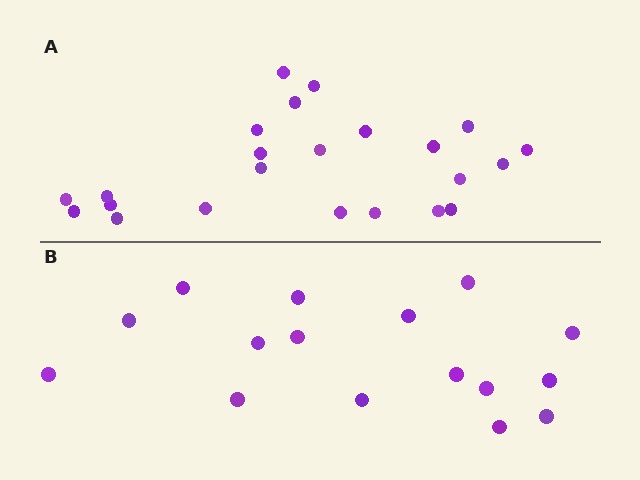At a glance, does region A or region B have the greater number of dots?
Region A (the top region) has more dots.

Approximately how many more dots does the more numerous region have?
Region A has roughly 8 or so more dots than region B.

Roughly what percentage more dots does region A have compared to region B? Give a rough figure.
About 45% more.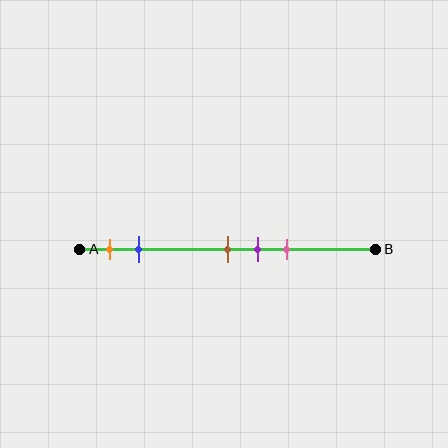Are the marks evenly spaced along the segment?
No, the marks are not evenly spaced.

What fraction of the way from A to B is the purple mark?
The purple mark is approximately 60% (0.6) of the way from A to B.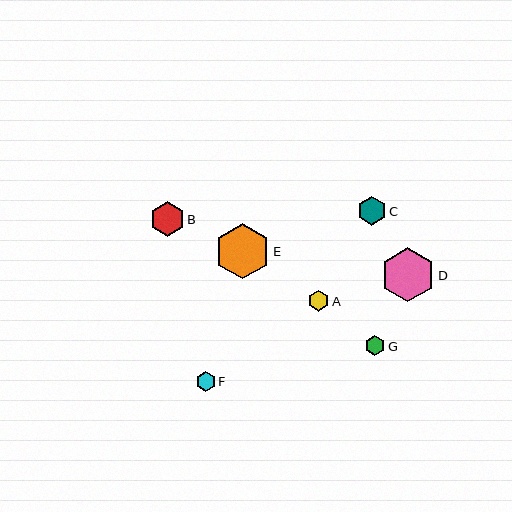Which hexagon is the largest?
Hexagon E is the largest with a size of approximately 55 pixels.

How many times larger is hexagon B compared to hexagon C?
Hexagon B is approximately 1.2 times the size of hexagon C.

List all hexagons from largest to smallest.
From largest to smallest: E, D, B, C, A, G, F.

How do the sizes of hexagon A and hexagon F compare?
Hexagon A and hexagon F are approximately the same size.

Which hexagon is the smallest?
Hexagon F is the smallest with a size of approximately 19 pixels.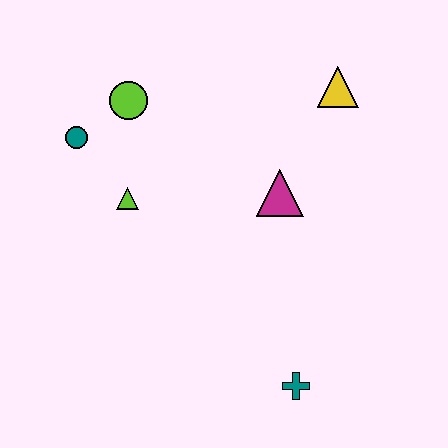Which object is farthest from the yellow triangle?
The teal cross is farthest from the yellow triangle.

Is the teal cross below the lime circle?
Yes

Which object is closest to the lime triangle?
The teal circle is closest to the lime triangle.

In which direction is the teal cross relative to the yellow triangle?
The teal cross is below the yellow triangle.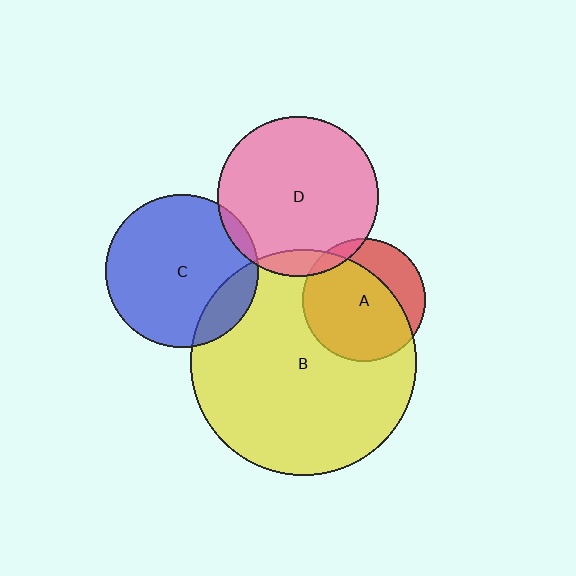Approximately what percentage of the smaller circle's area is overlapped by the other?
Approximately 70%.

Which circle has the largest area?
Circle B (yellow).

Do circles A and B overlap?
Yes.